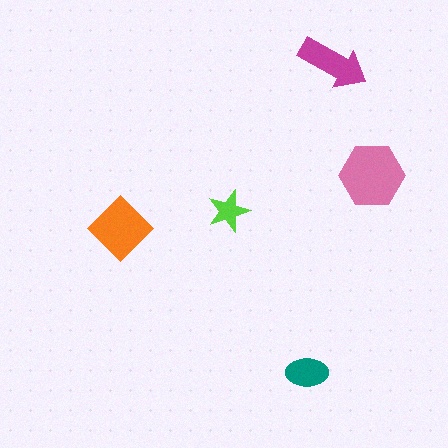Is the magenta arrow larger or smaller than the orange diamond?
Smaller.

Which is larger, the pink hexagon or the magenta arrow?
The pink hexagon.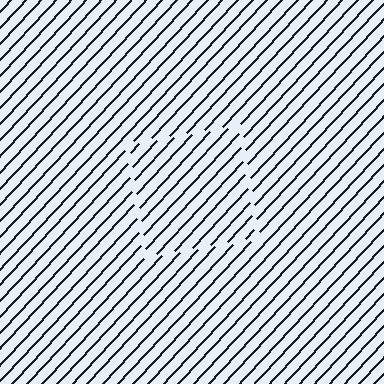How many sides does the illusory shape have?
4 sides — the line-ends trace a square.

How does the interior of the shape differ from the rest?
The interior of the shape contains the same grating, shifted by half a period — the contour is defined by the phase discontinuity where line-ends from the inner and outer gratings abut.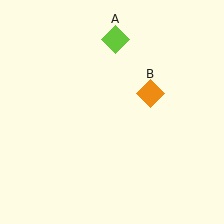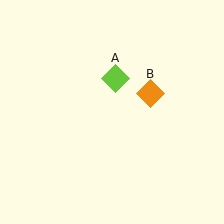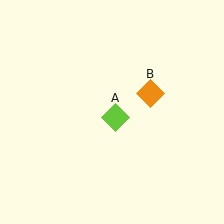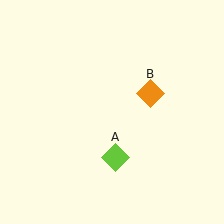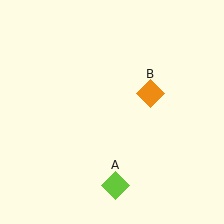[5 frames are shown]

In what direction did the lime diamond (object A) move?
The lime diamond (object A) moved down.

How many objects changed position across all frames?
1 object changed position: lime diamond (object A).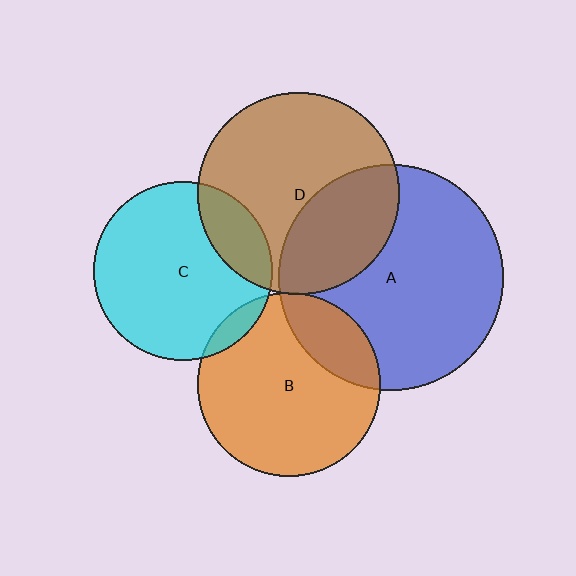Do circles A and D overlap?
Yes.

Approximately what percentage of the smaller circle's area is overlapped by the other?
Approximately 35%.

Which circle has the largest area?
Circle A (blue).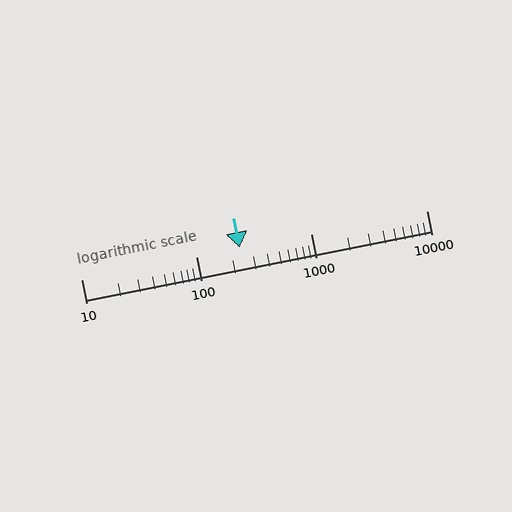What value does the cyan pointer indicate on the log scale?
The pointer indicates approximately 240.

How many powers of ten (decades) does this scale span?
The scale spans 3 decades, from 10 to 10000.